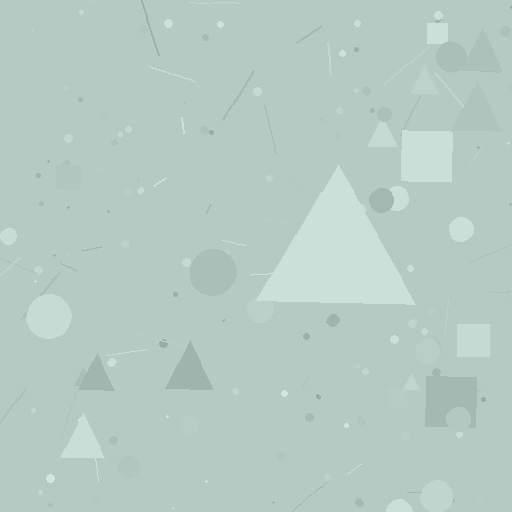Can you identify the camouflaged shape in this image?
The camouflaged shape is a triangle.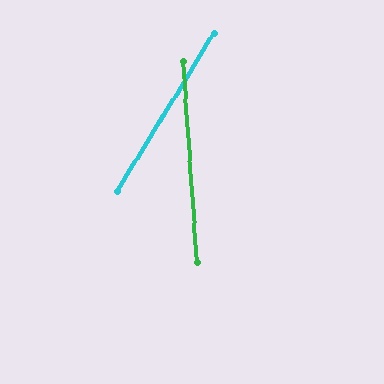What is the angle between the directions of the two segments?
Approximately 35 degrees.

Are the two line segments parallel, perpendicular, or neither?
Neither parallel nor perpendicular — they differ by about 35°.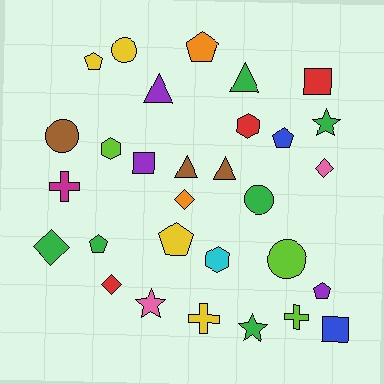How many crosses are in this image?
There are 3 crosses.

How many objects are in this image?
There are 30 objects.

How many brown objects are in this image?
There are 3 brown objects.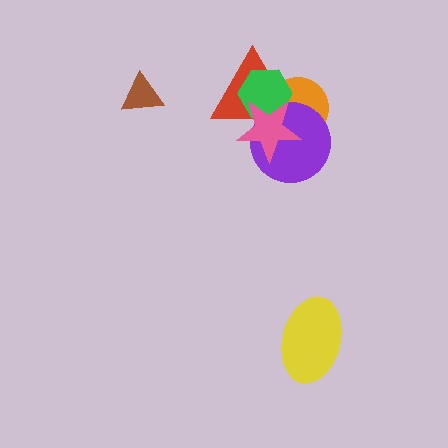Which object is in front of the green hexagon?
The pink star is in front of the green hexagon.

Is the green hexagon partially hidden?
Yes, it is partially covered by another shape.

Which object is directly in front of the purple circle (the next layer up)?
The green hexagon is directly in front of the purple circle.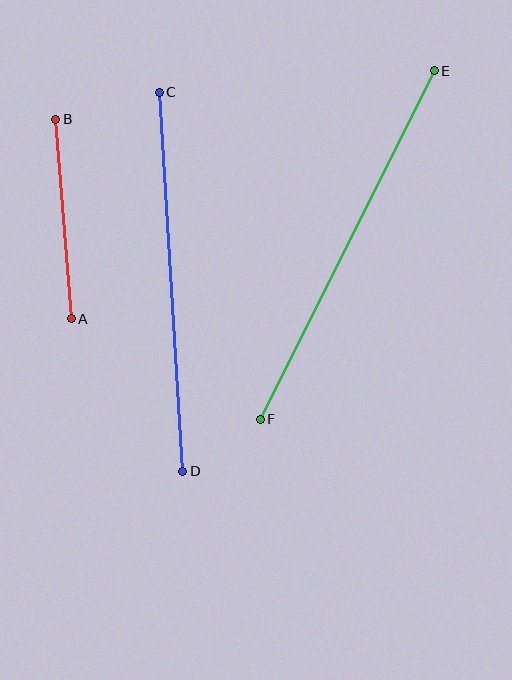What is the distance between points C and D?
The distance is approximately 379 pixels.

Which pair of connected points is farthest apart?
Points E and F are farthest apart.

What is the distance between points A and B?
The distance is approximately 200 pixels.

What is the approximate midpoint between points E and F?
The midpoint is at approximately (347, 245) pixels.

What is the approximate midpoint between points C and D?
The midpoint is at approximately (171, 282) pixels.